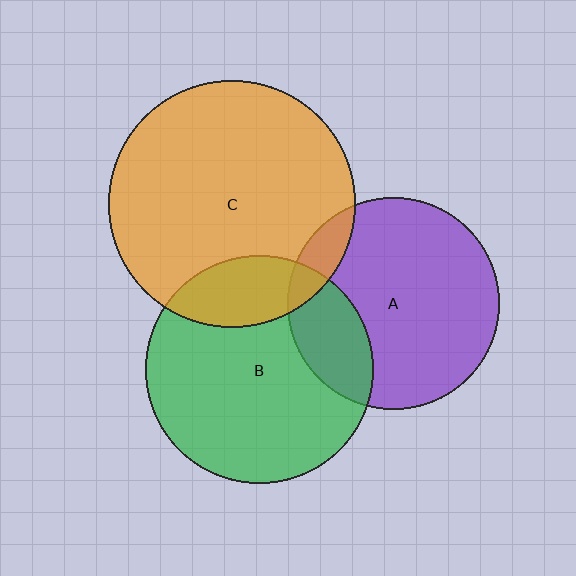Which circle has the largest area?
Circle C (orange).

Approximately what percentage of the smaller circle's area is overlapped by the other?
Approximately 10%.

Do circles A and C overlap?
Yes.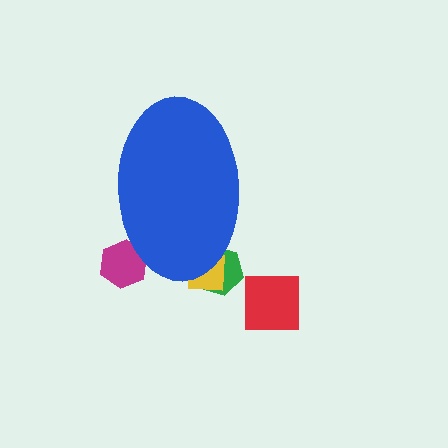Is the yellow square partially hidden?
Yes, the yellow square is partially hidden behind the blue ellipse.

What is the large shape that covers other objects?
A blue ellipse.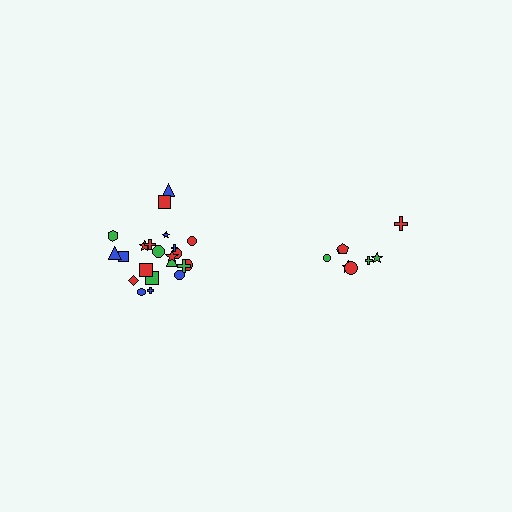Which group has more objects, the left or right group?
The left group.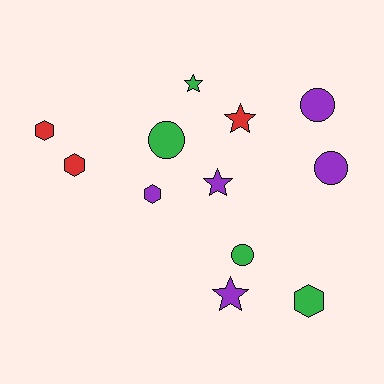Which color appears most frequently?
Purple, with 5 objects.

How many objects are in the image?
There are 12 objects.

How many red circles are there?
There are no red circles.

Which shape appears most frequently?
Circle, with 4 objects.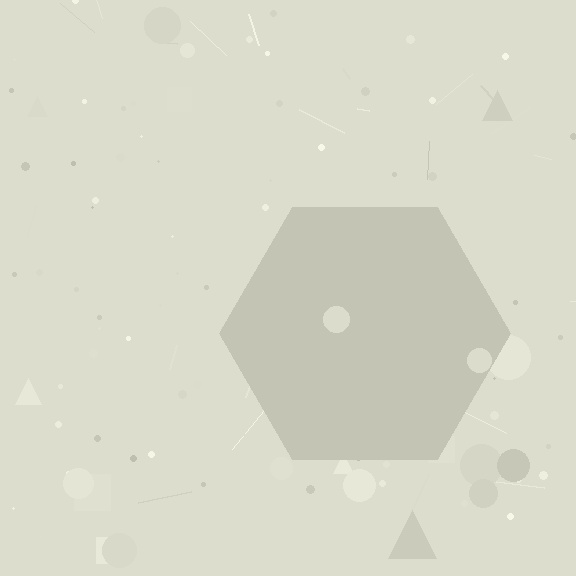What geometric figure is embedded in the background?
A hexagon is embedded in the background.